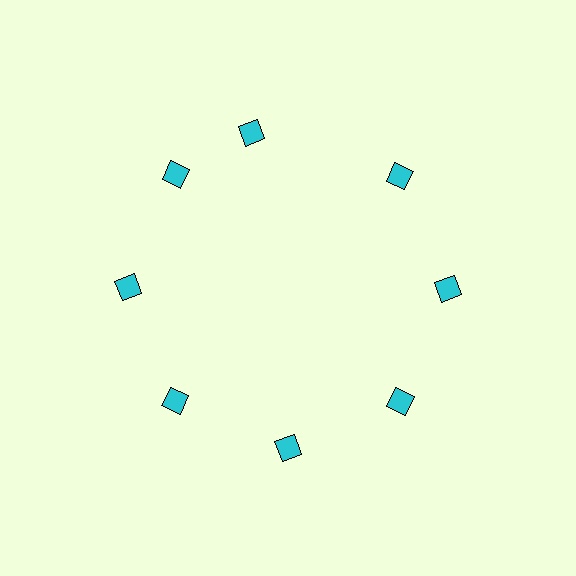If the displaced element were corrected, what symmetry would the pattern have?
It would have 8-fold rotational symmetry — the pattern would map onto itself every 45 degrees.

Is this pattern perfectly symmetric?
No. The 8 cyan diamonds are arranged in a ring, but one element near the 12 o'clock position is rotated out of alignment along the ring, breaking the 8-fold rotational symmetry.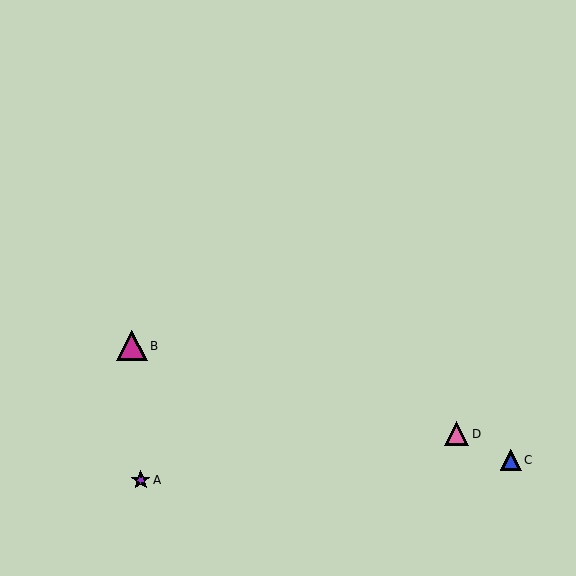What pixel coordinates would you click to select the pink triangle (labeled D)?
Click at (457, 434) to select the pink triangle D.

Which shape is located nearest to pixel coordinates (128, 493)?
The purple star (labeled A) at (141, 480) is nearest to that location.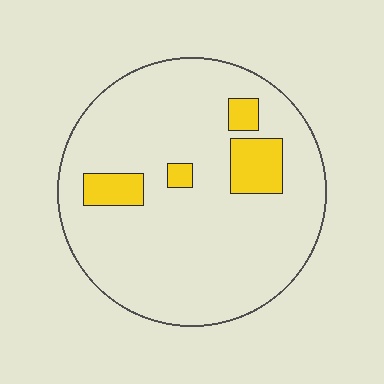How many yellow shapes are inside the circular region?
4.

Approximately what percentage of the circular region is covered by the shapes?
Approximately 10%.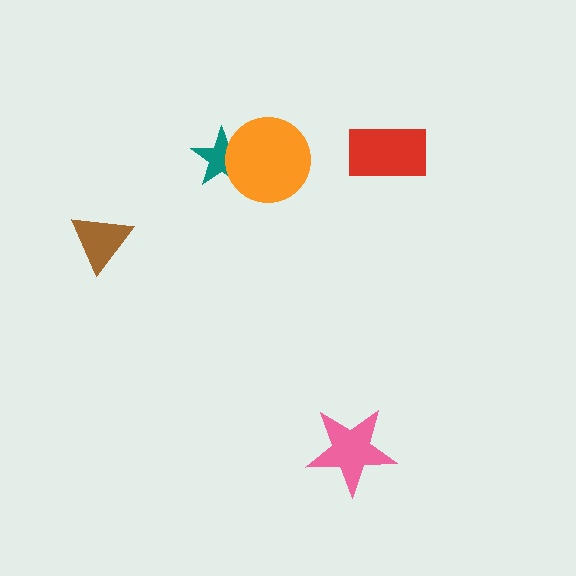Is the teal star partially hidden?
Yes, it is partially covered by another shape.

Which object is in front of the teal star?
The orange circle is in front of the teal star.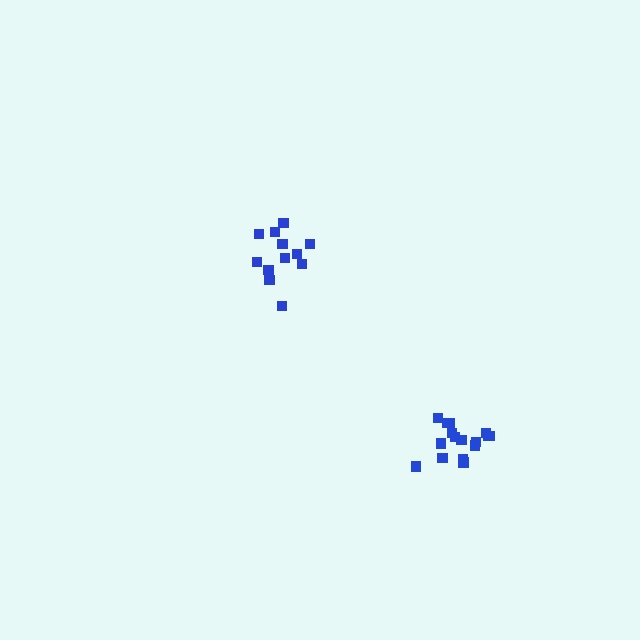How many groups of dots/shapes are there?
There are 2 groups.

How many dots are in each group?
Group 1: 13 dots, Group 2: 17 dots (30 total).